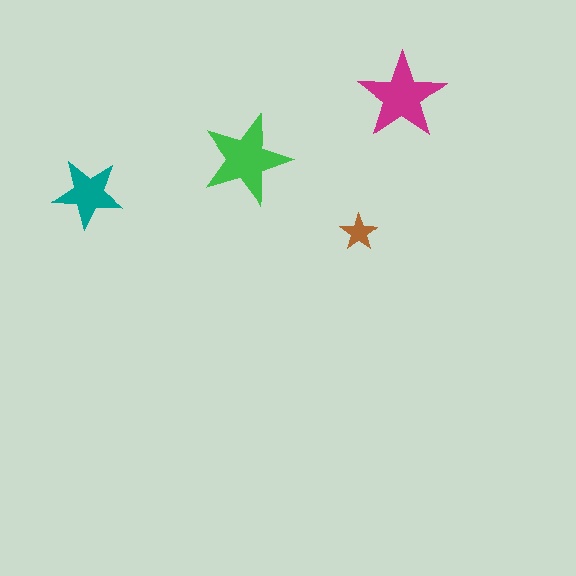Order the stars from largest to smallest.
the green one, the magenta one, the teal one, the brown one.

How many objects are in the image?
There are 4 objects in the image.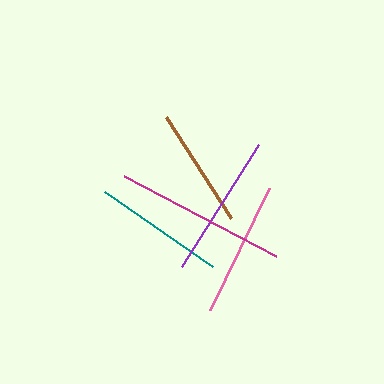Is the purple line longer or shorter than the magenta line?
The magenta line is longer than the purple line.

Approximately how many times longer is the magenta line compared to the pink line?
The magenta line is approximately 1.3 times the length of the pink line.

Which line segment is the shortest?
The brown line is the shortest at approximately 120 pixels.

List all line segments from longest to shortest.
From longest to shortest: magenta, purple, pink, teal, brown.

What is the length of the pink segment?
The pink segment is approximately 135 pixels long.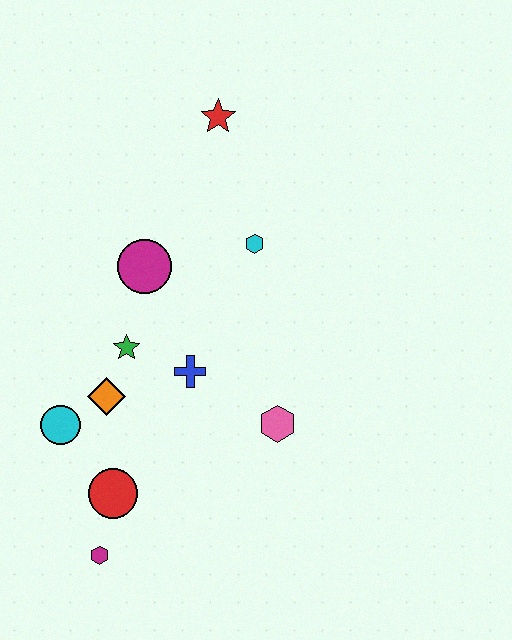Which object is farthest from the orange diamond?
The red star is farthest from the orange diamond.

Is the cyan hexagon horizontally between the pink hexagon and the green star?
Yes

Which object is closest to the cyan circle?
The orange diamond is closest to the cyan circle.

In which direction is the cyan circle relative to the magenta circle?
The cyan circle is below the magenta circle.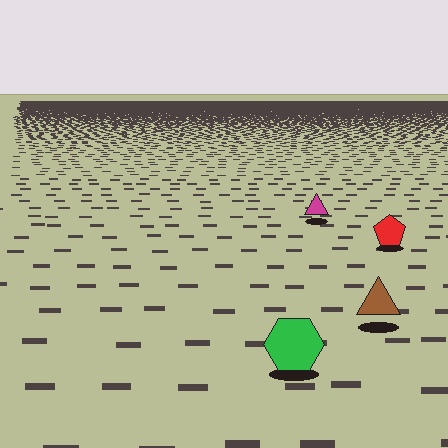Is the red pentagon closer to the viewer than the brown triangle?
No. The brown triangle is closer — you can tell from the texture gradient: the ground texture is coarser near it.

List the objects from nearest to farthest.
From nearest to farthest: the green hexagon, the brown triangle, the red pentagon, the magenta triangle.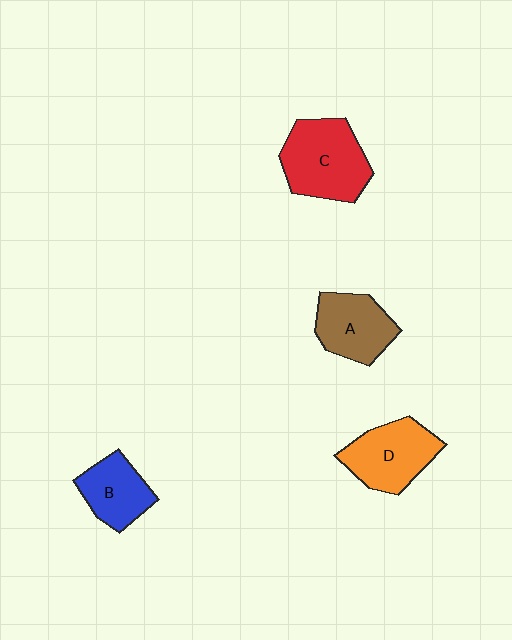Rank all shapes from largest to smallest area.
From largest to smallest: C (red), D (orange), A (brown), B (blue).